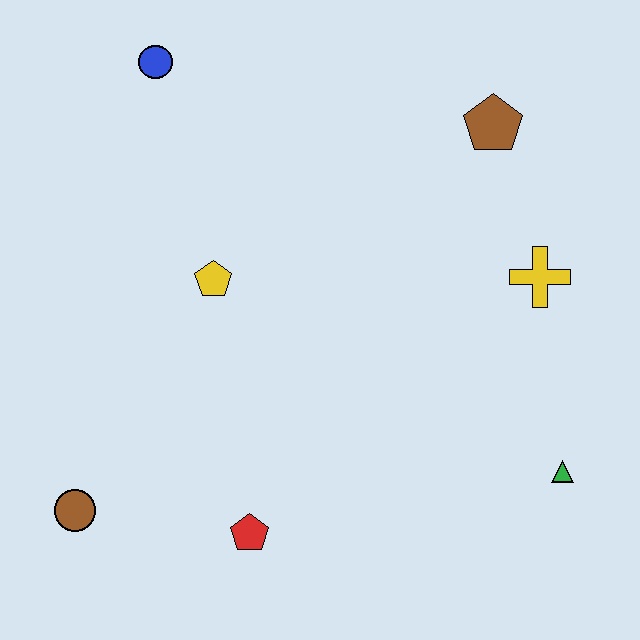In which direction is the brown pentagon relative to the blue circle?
The brown pentagon is to the right of the blue circle.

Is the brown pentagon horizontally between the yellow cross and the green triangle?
No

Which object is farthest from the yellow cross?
The brown circle is farthest from the yellow cross.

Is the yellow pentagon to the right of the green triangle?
No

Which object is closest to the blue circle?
The yellow pentagon is closest to the blue circle.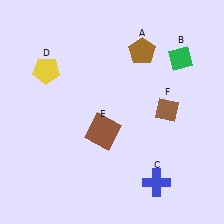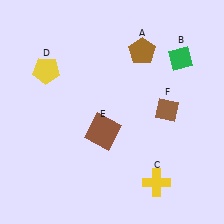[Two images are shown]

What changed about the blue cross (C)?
In Image 1, C is blue. In Image 2, it changed to yellow.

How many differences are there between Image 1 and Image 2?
There is 1 difference between the two images.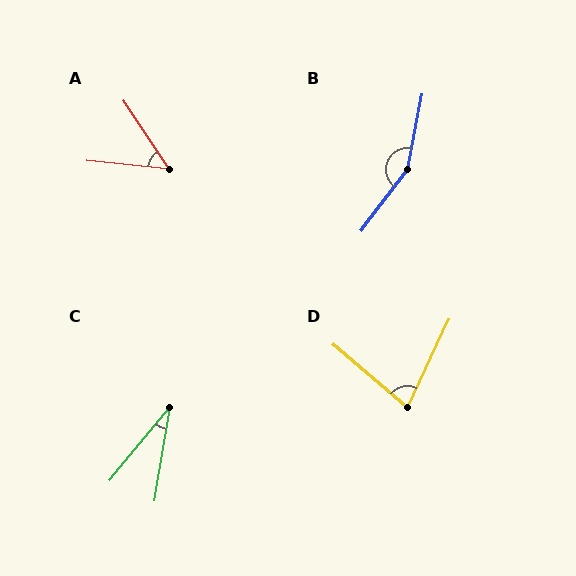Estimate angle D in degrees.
Approximately 75 degrees.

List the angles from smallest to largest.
C (30°), A (50°), D (75°), B (153°).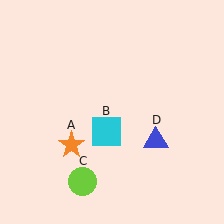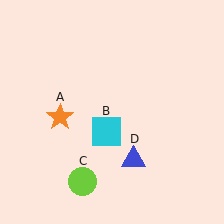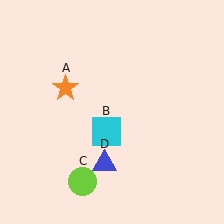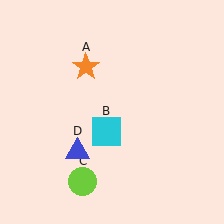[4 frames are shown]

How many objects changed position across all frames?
2 objects changed position: orange star (object A), blue triangle (object D).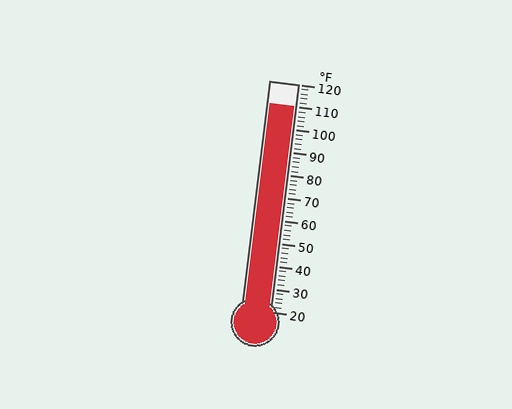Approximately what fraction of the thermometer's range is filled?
The thermometer is filled to approximately 90% of its range.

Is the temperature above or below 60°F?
The temperature is above 60°F.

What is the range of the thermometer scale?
The thermometer scale ranges from 20°F to 120°F.